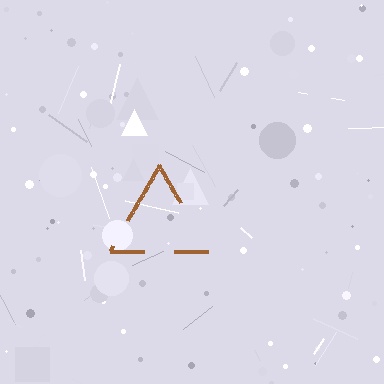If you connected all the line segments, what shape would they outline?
They would outline a triangle.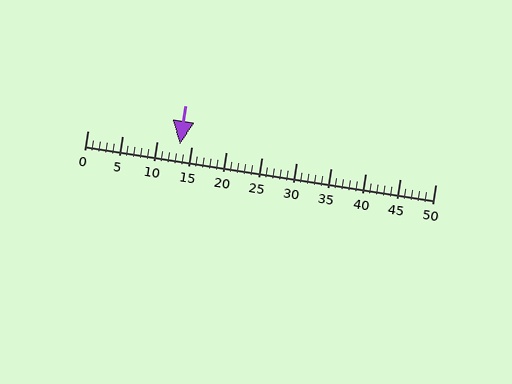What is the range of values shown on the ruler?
The ruler shows values from 0 to 50.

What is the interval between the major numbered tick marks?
The major tick marks are spaced 5 units apart.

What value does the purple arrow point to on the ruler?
The purple arrow points to approximately 13.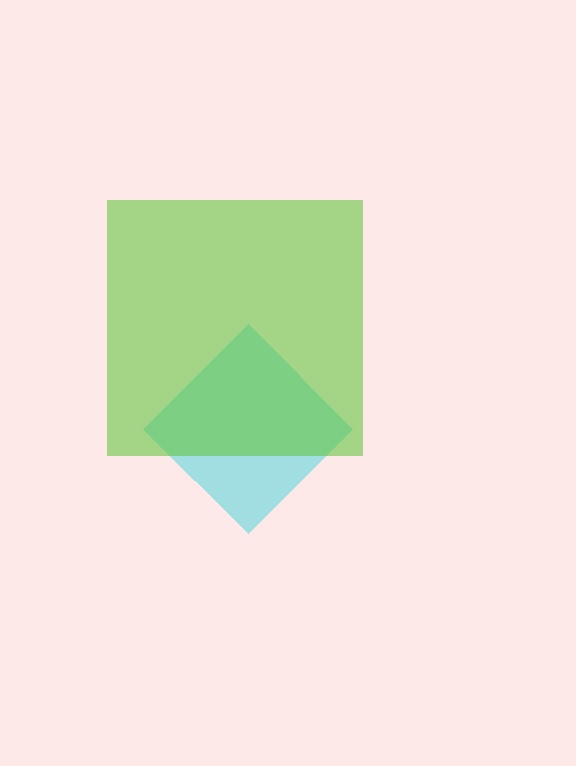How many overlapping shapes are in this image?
There are 2 overlapping shapes in the image.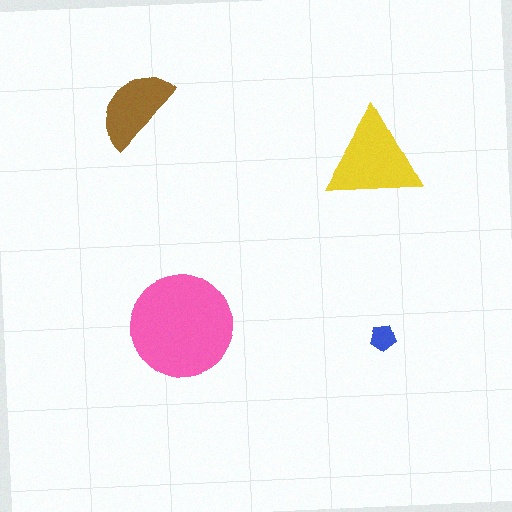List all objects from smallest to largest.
The blue pentagon, the brown semicircle, the yellow triangle, the pink circle.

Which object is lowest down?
The blue pentagon is bottommost.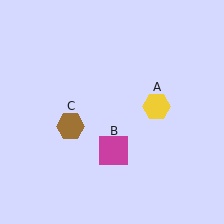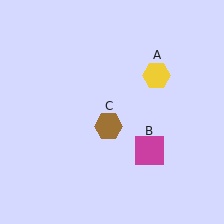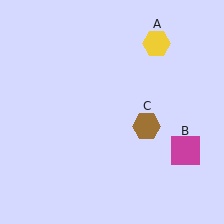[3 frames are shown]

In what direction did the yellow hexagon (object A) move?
The yellow hexagon (object A) moved up.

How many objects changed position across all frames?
3 objects changed position: yellow hexagon (object A), magenta square (object B), brown hexagon (object C).